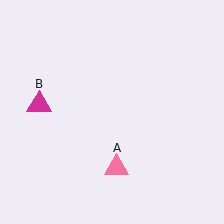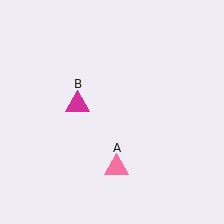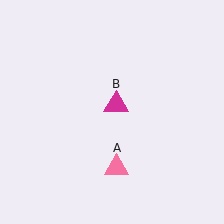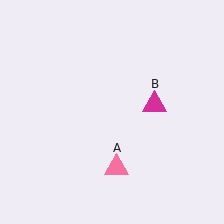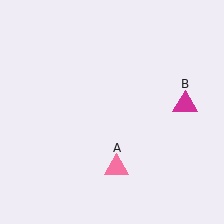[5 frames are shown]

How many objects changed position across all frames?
1 object changed position: magenta triangle (object B).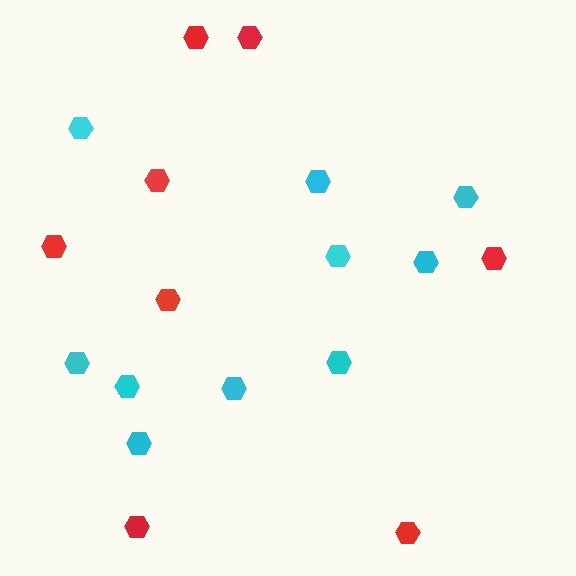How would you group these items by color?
There are 2 groups: one group of cyan hexagons (10) and one group of red hexagons (8).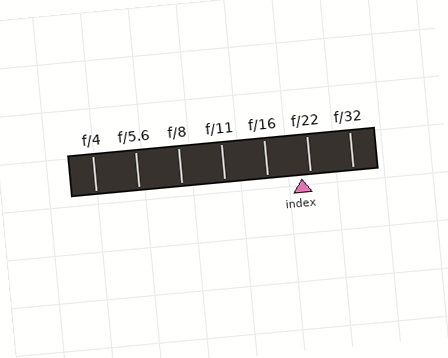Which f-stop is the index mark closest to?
The index mark is closest to f/22.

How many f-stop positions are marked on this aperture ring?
There are 7 f-stop positions marked.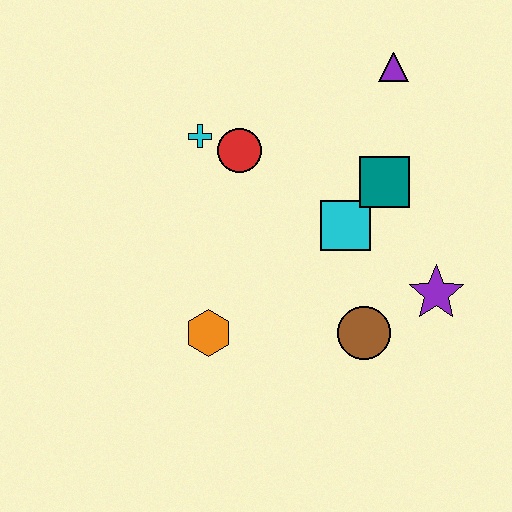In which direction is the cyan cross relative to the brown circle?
The cyan cross is above the brown circle.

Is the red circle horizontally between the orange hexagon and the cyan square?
Yes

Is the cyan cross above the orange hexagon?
Yes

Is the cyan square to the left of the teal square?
Yes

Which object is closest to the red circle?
The cyan cross is closest to the red circle.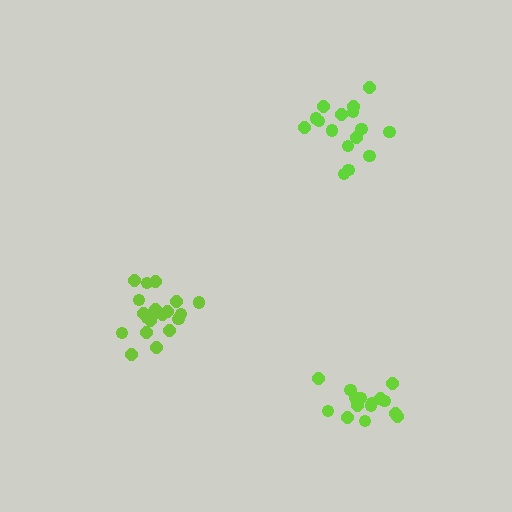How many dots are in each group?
Group 1: 16 dots, Group 2: 15 dots, Group 3: 21 dots (52 total).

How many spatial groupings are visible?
There are 3 spatial groupings.